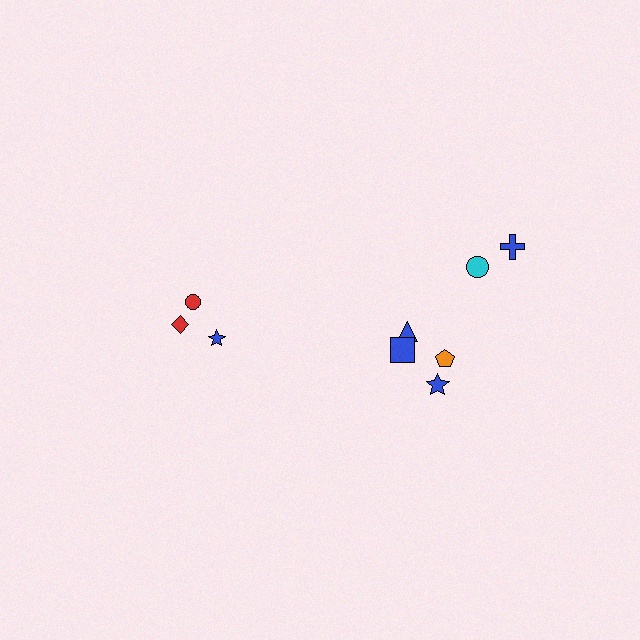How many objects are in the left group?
There are 3 objects.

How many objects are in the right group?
There are 6 objects.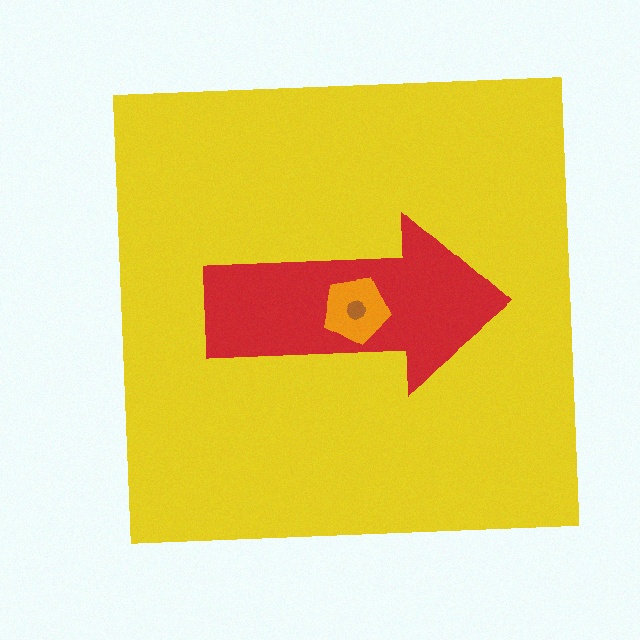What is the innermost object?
The brown circle.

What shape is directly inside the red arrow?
The orange pentagon.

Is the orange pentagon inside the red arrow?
Yes.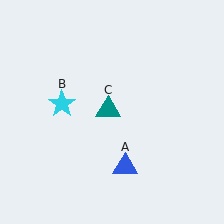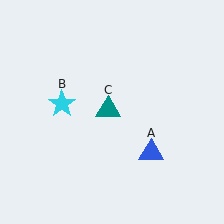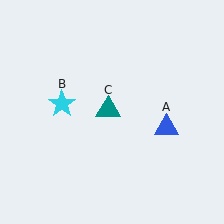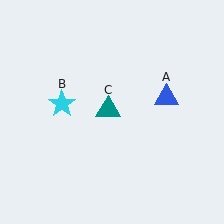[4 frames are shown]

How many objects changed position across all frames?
1 object changed position: blue triangle (object A).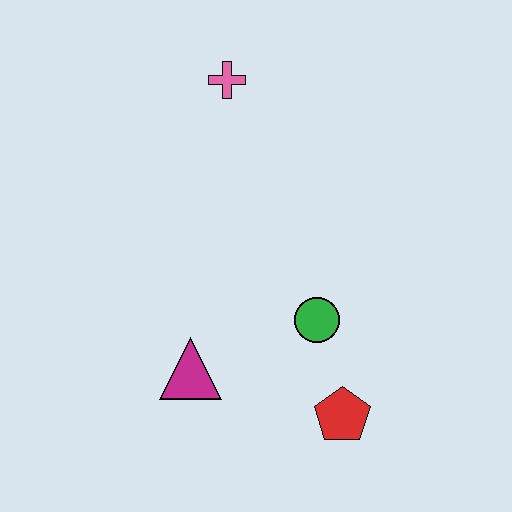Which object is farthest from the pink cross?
The red pentagon is farthest from the pink cross.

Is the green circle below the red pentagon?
No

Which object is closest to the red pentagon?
The green circle is closest to the red pentagon.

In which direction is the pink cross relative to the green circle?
The pink cross is above the green circle.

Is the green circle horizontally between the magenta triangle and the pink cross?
No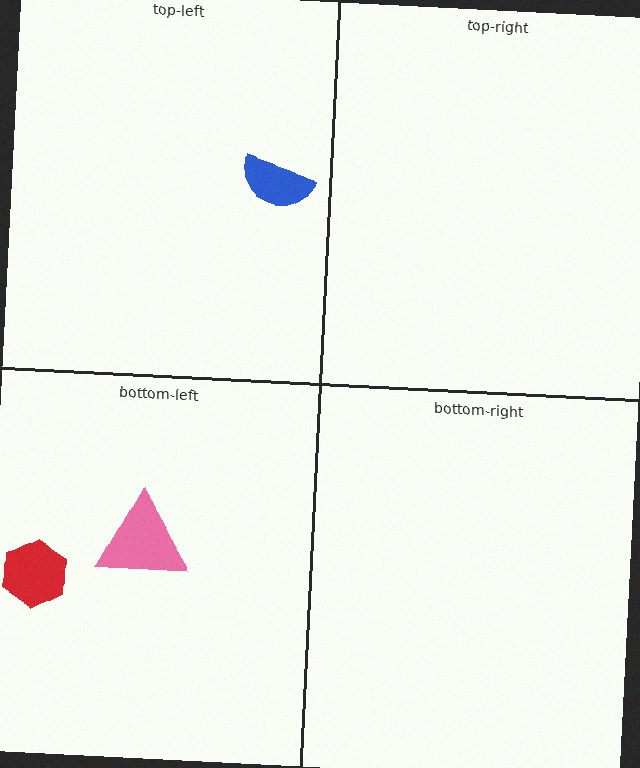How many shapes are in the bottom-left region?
2.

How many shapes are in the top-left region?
1.